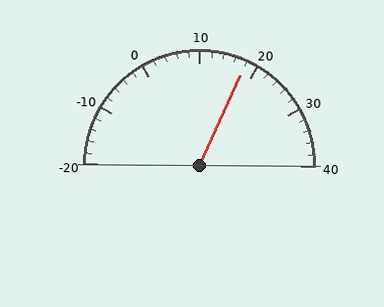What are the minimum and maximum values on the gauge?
The gauge ranges from -20 to 40.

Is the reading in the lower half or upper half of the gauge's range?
The reading is in the upper half of the range (-20 to 40).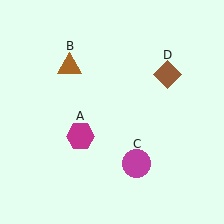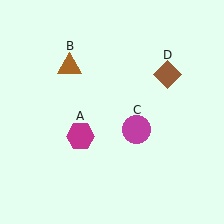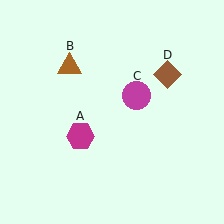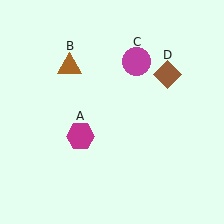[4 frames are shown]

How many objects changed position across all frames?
1 object changed position: magenta circle (object C).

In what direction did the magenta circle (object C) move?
The magenta circle (object C) moved up.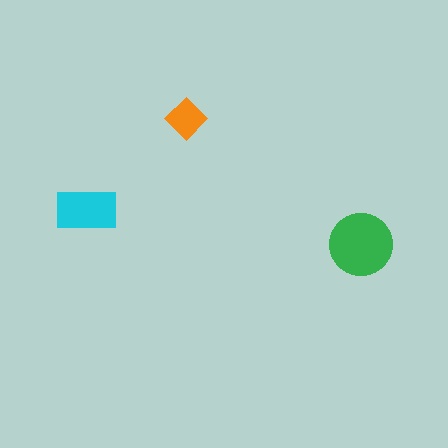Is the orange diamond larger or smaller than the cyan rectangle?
Smaller.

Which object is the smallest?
The orange diamond.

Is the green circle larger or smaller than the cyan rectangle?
Larger.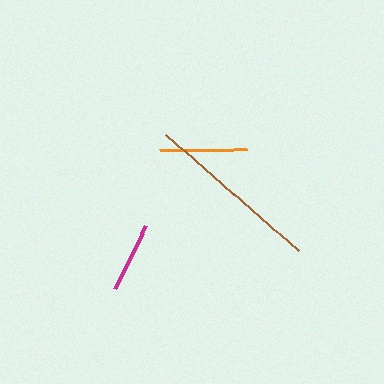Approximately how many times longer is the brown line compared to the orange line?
The brown line is approximately 2.0 times the length of the orange line.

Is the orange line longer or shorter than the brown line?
The brown line is longer than the orange line.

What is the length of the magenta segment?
The magenta segment is approximately 71 pixels long.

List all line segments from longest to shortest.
From longest to shortest: brown, orange, magenta.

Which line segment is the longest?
The brown line is the longest at approximately 176 pixels.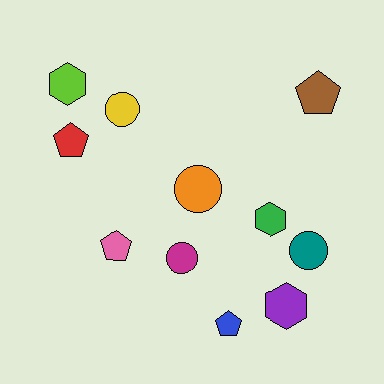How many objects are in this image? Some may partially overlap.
There are 11 objects.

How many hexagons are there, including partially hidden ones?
There are 3 hexagons.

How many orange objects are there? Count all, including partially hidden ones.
There is 1 orange object.